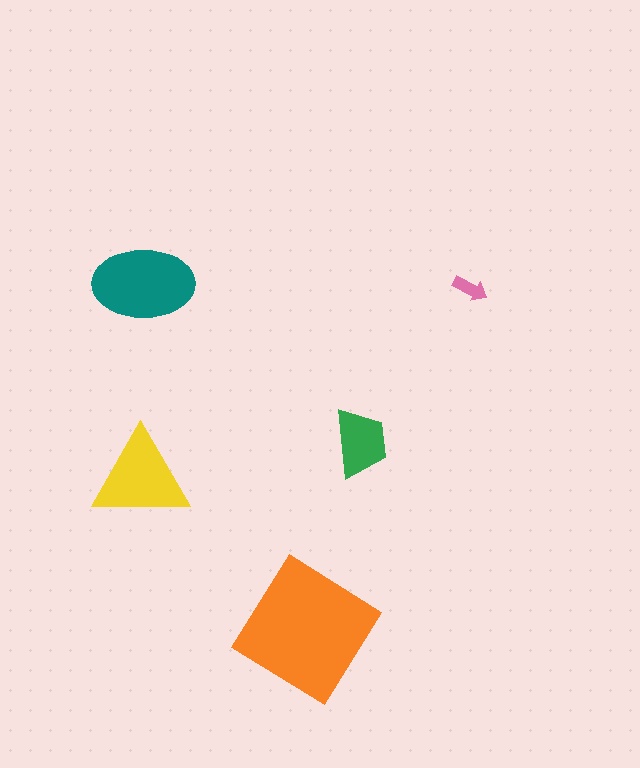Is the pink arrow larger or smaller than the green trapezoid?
Smaller.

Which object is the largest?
The orange diamond.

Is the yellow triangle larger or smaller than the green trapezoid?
Larger.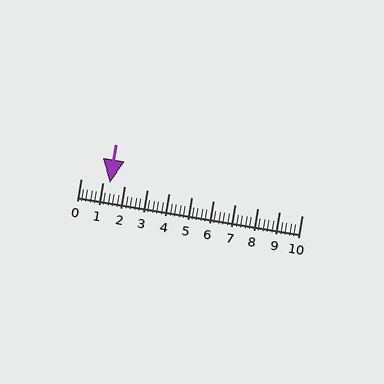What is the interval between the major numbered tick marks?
The major tick marks are spaced 1 units apart.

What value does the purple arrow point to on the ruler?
The purple arrow points to approximately 1.3.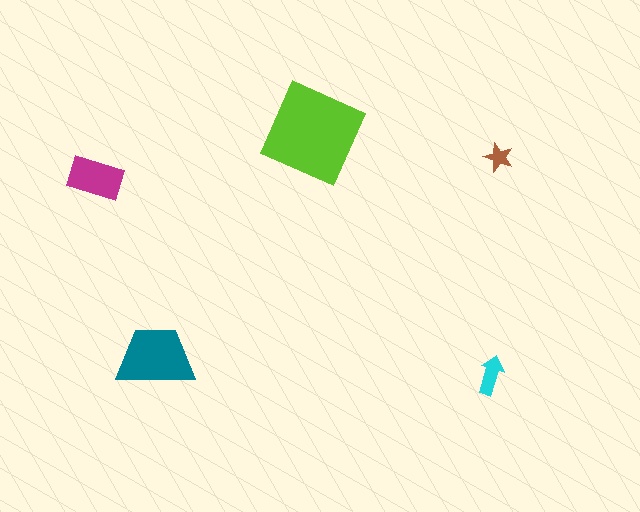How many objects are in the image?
There are 5 objects in the image.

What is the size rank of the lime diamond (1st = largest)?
1st.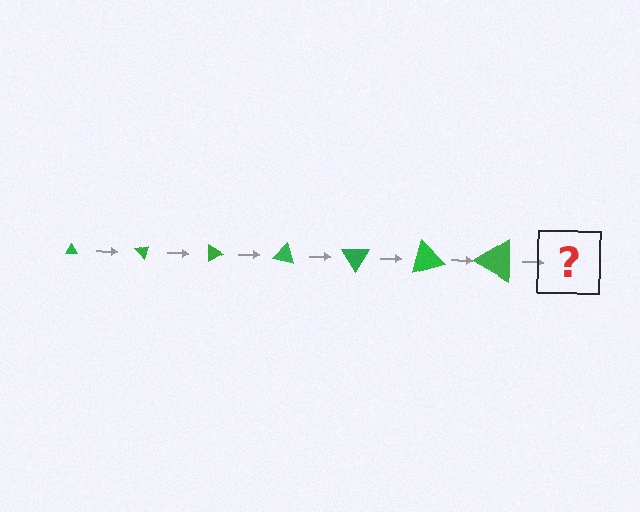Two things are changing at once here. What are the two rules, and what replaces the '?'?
The two rules are that the triangle grows larger each step and it rotates 45 degrees each step. The '?' should be a triangle, larger than the previous one and rotated 315 degrees from the start.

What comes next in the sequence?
The next element should be a triangle, larger than the previous one and rotated 315 degrees from the start.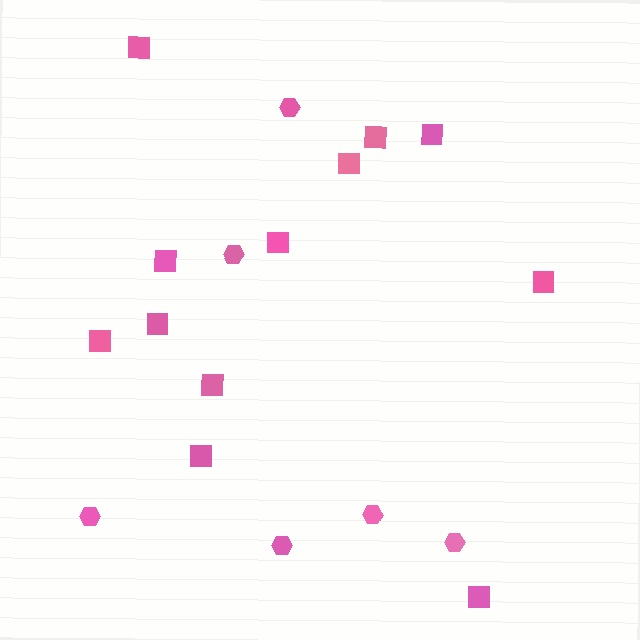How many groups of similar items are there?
There are 2 groups: one group of hexagons (6) and one group of squares (12).